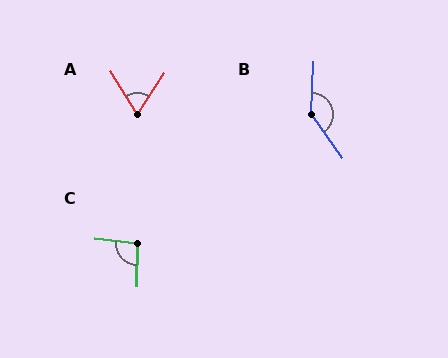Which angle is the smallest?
A, at approximately 65 degrees.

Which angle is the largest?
B, at approximately 141 degrees.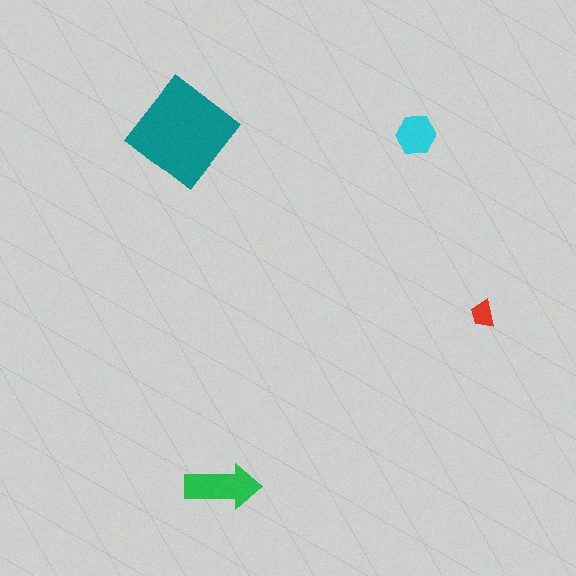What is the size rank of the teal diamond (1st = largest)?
1st.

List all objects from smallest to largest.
The red trapezoid, the cyan hexagon, the green arrow, the teal diamond.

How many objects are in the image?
There are 4 objects in the image.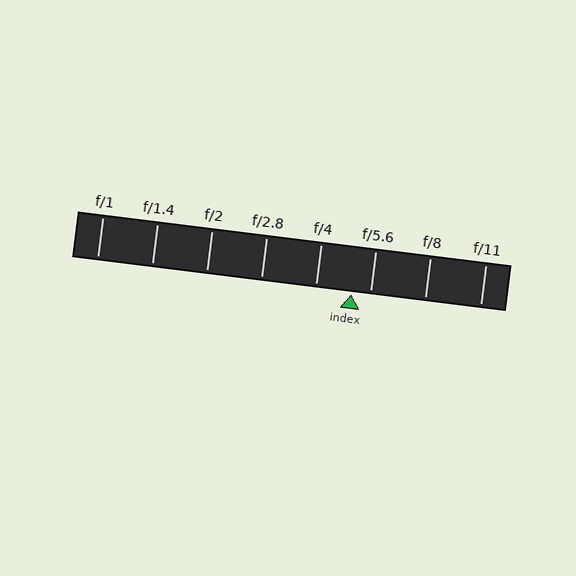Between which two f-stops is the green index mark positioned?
The index mark is between f/4 and f/5.6.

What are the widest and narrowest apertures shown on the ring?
The widest aperture shown is f/1 and the narrowest is f/11.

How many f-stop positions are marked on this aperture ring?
There are 8 f-stop positions marked.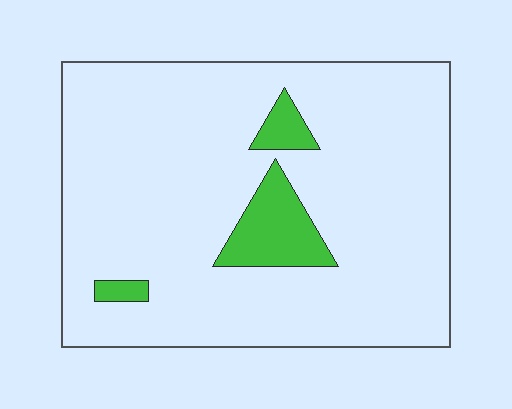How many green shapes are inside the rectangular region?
3.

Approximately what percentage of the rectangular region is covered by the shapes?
Approximately 10%.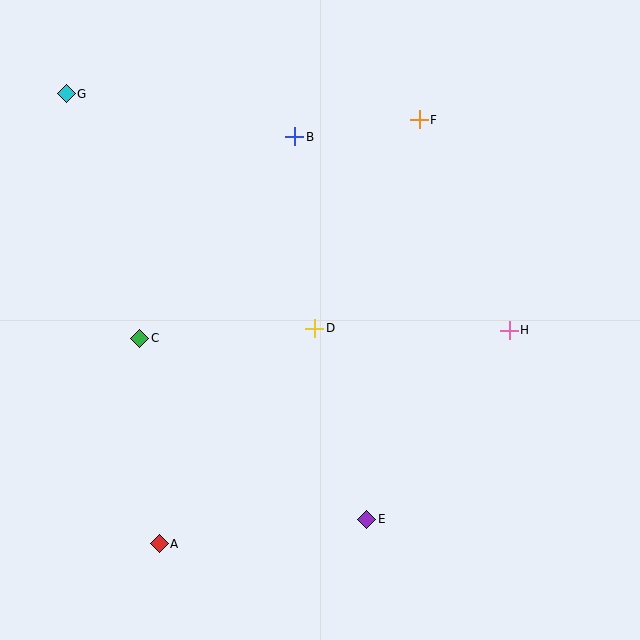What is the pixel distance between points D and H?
The distance between D and H is 195 pixels.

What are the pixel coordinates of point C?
Point C is at (140, 338).